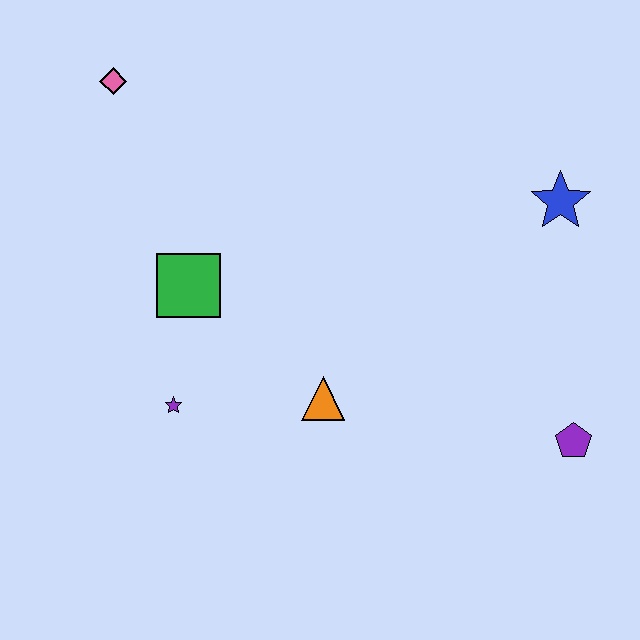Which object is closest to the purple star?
The green square is closest to the purple star.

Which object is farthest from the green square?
The purple pentagon is farthest from the green square.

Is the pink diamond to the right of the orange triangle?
No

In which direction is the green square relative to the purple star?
The green square is above the purple star.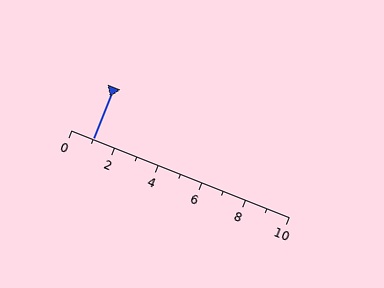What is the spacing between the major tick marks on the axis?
The major ticks are spaced 2 apart.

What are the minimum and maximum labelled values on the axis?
The axis runs from 0 to 10.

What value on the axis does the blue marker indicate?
The marker indicates approximately 1.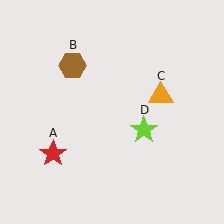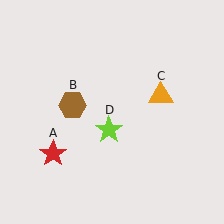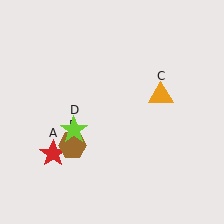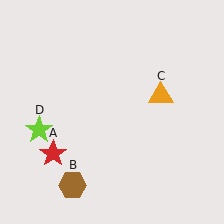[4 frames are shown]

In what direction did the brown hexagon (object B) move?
The brown hexagon (object B) moved down.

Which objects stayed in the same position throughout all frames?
Red star (object A) and orange triangle (object C) remained stationary.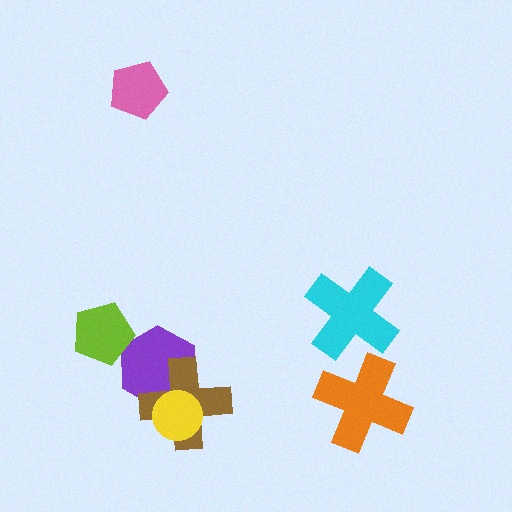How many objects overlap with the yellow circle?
2 objects overlap with the yellow circle.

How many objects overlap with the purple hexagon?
3 objects overlap with the purple hexagon.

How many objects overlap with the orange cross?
0 objects overlap with the orange cross.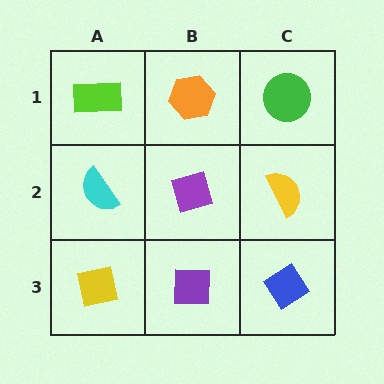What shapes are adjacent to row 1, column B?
A purple square (row 2, column B), a lime rectangle (row 1, column A), a green circle (row 1, column C).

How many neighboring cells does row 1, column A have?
2.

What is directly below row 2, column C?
A blue diamond.